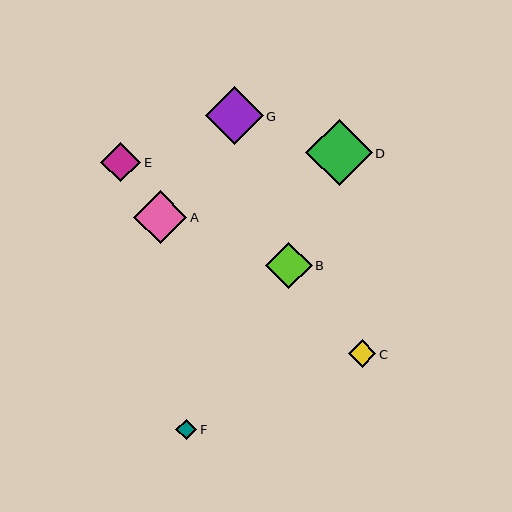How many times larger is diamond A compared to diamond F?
Diamond A is approximately 2.5 times the size of diamond F.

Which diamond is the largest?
Diamond D is the largest with a size of approximately 67 pixels.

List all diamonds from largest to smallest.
From largest to smallest: D, G, A, B, E, C, F.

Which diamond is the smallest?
Diamond F is the smallest with a size of approximately 21 pixels.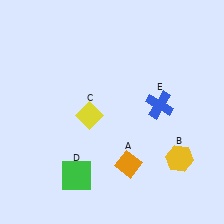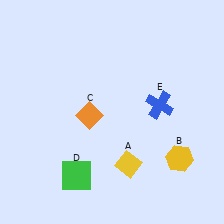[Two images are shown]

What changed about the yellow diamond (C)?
In Image 1, C is yellow. In Image 2, it changed to orange.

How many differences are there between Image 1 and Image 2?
There are 2 differences between the two images.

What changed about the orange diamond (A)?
In Image 1, A is orange. In Image 2, it changed to yellow.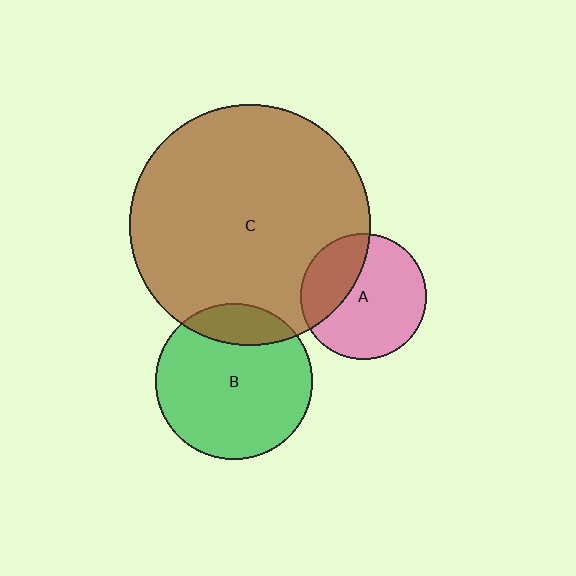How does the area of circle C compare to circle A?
Approximately 3.7 times.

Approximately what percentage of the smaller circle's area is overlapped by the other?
Approximately 15%.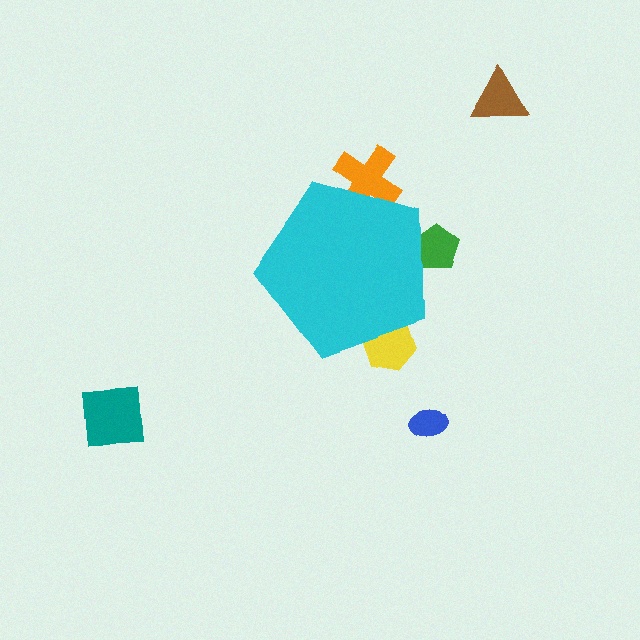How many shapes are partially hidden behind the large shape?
3 shapes are partially hidden.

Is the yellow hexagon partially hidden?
Yes, the yellow hexagon is partially hidden behind the cyan pentagon.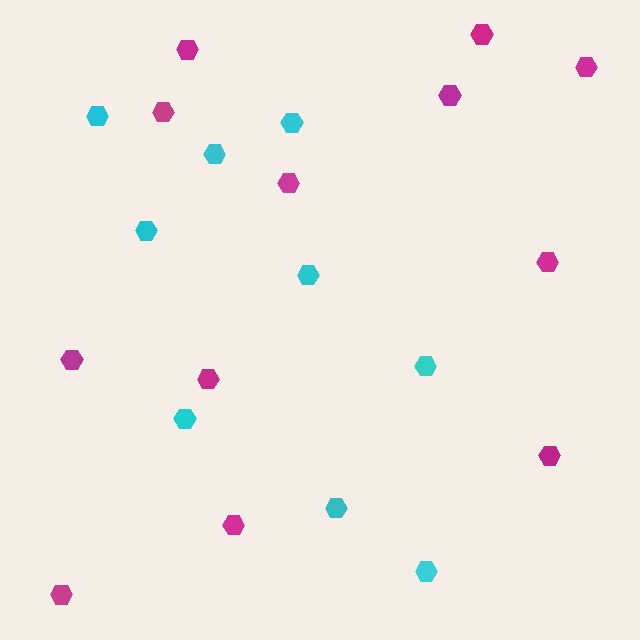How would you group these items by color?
There are 2 groups: one group of magenta hexagons (12) and one group of cyan hexagons (9).